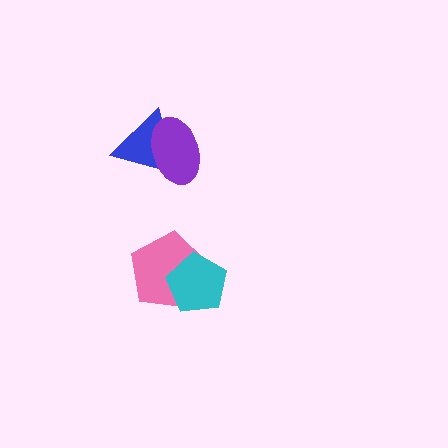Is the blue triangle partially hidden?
Yes, it is partially covered by another shape.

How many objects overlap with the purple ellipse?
1 object overlaps with the purple ellipse.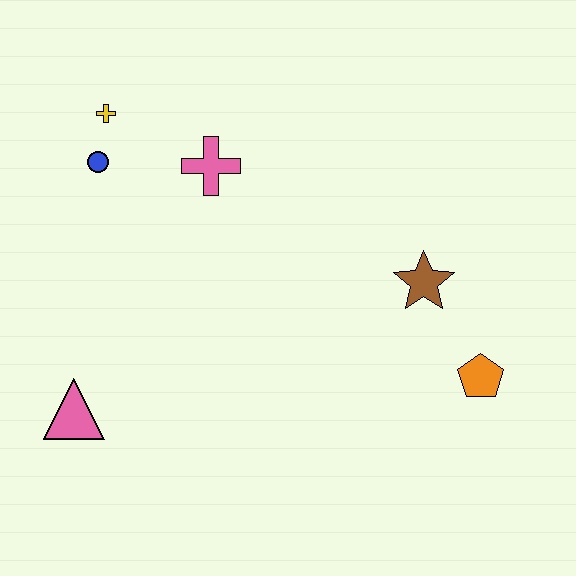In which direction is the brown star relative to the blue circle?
The brown star is to the right of the blue circle.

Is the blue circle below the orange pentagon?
No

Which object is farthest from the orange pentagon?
The yellow cross is farthest from the orange pentagon.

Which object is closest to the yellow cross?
The blue circle is closest to the yellow cross.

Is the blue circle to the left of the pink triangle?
No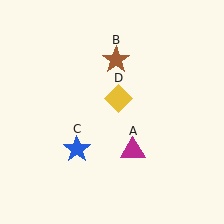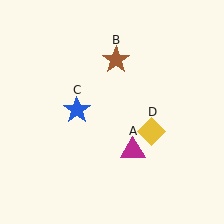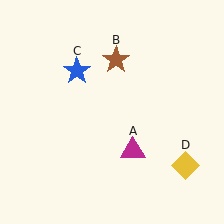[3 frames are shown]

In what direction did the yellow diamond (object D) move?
The yellow diamond (object D) moved down and to the right.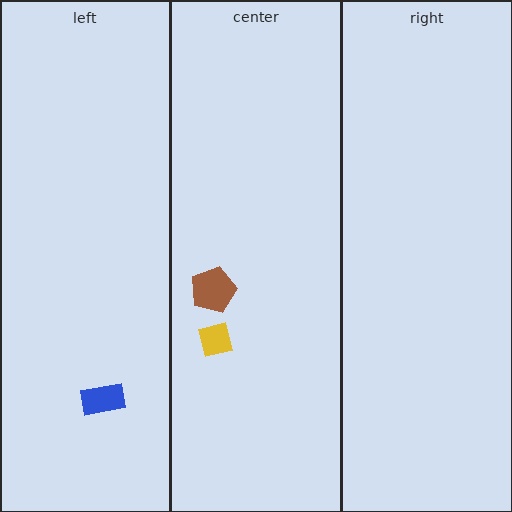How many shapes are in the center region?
2.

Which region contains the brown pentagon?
The center region.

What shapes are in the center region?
The yellow square, the brown pentagon.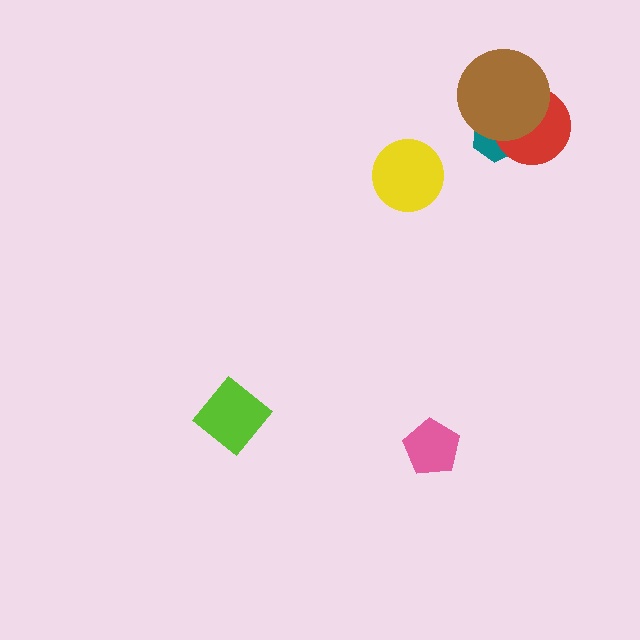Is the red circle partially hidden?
Yes, it is partially covered by another shape.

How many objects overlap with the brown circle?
2 objects overlap with the brown circle.